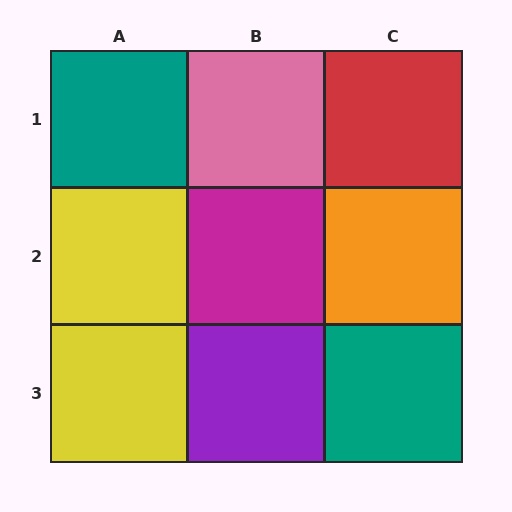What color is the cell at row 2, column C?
Orange.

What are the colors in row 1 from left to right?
Teal, pink, red.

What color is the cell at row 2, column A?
Yellow.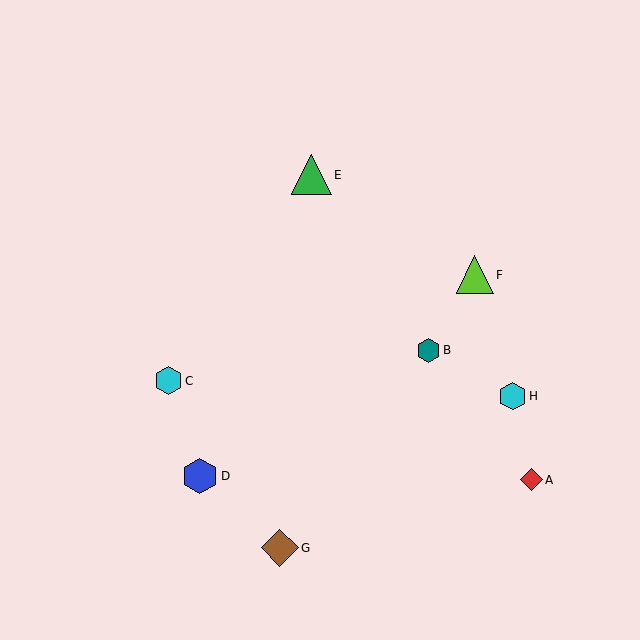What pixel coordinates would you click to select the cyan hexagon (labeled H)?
Click at (513, 396) to select the cyan hexagon H.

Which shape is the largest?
The green triangle (labeled E) is the largest.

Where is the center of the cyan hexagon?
The center of the cyan hexagon is at (168, 381).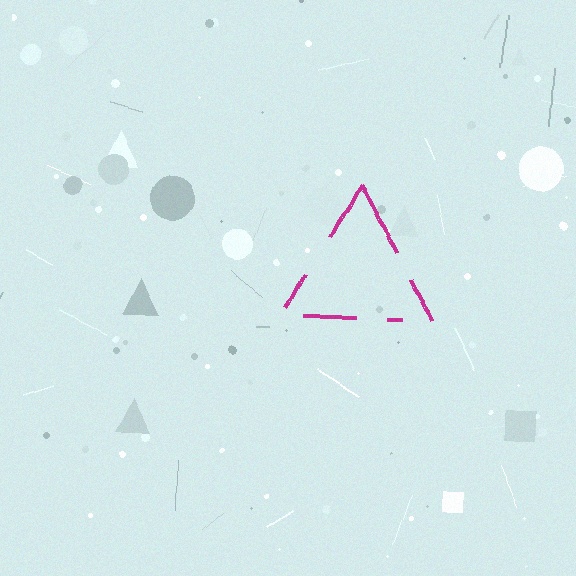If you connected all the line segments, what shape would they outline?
They would outline a triangle.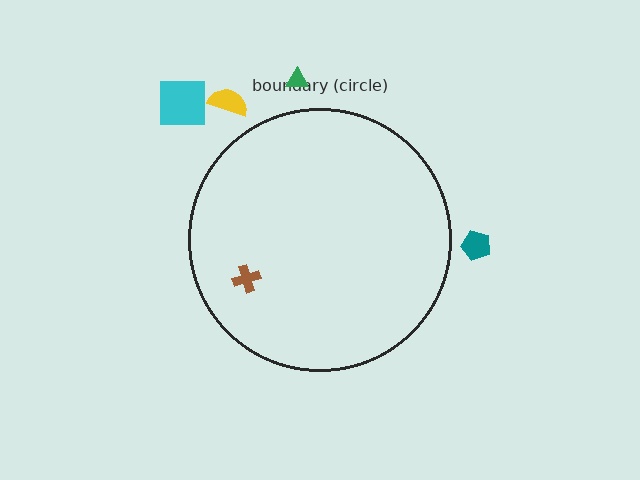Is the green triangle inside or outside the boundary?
Outside.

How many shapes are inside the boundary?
1 inside, 4 outside.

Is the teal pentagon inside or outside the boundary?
Outside.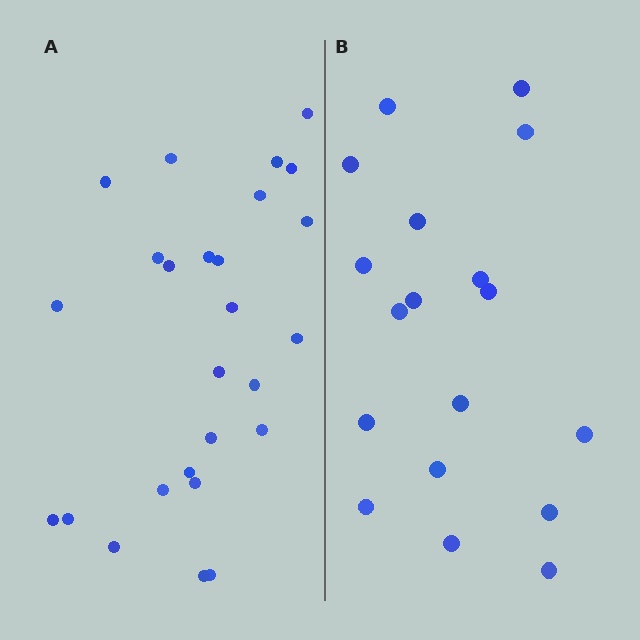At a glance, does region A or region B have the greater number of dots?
Region A (the left region) has more dots.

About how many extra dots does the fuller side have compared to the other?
Region A has roughly 8 or so more dots than region B.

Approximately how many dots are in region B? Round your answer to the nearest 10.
About 20 dots. (The exact count is 18, which rounds to 20.)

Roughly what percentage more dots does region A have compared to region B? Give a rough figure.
About 45% more.